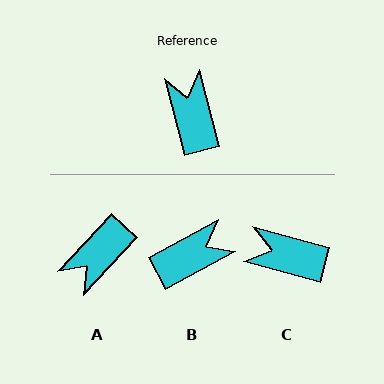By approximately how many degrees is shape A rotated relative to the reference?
Approximately 123 degrees counter-clockwise.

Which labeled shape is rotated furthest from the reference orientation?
A, about 123 degrees away.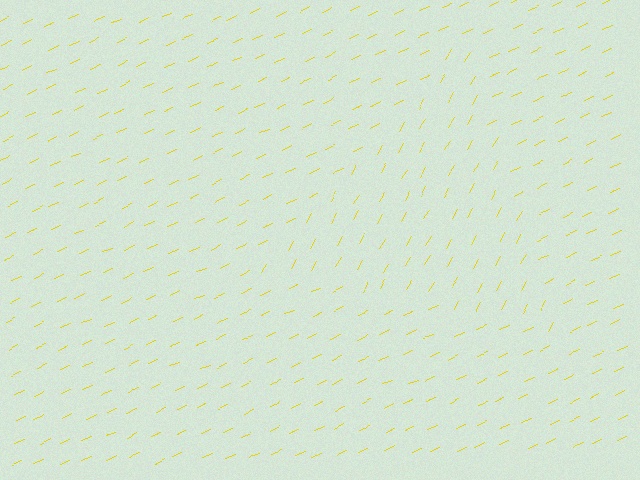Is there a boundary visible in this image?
Yes, there is a texture boundary formed by a change in line orientation.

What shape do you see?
I see a triangle.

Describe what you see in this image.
The image is filled with small yellow line segments. A triangle region in the image has lines oriented differently from the surrounding lines, creating a visible texture boundary.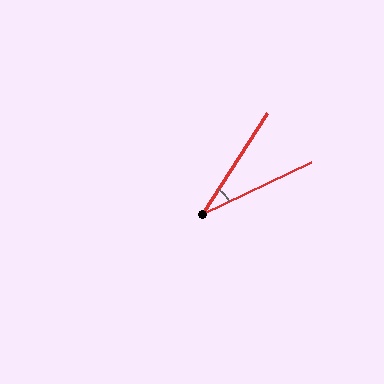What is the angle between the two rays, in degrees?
Approximately 32 degrees.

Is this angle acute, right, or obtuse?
It is acute.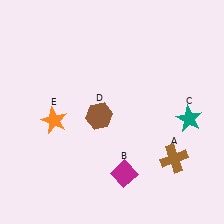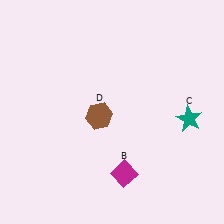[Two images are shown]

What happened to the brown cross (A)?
The brown cross (A) was removed in Image 2. It was in the bottom-right area of Image 1.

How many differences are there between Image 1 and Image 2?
There are 2 differences between the two images.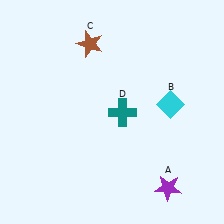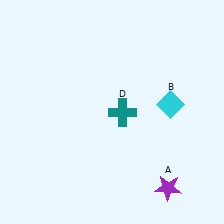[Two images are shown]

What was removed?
The brown star (C) was removed in Image 2.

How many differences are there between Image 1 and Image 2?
There is 1 difference between the two images.